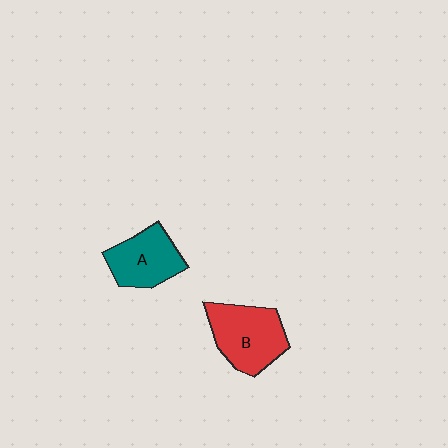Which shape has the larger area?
Shape B (red).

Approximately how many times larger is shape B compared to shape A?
Approximately 1.2 times.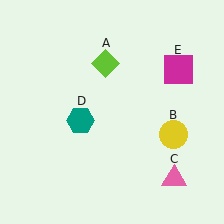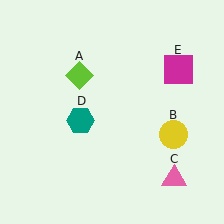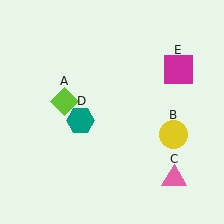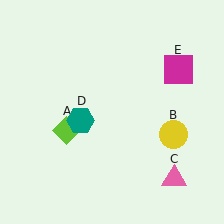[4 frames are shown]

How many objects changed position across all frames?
1 object changed position: lime diamond (object A).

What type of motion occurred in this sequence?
The lime diamond (object A) rotated counterclockwise around the center of the scene.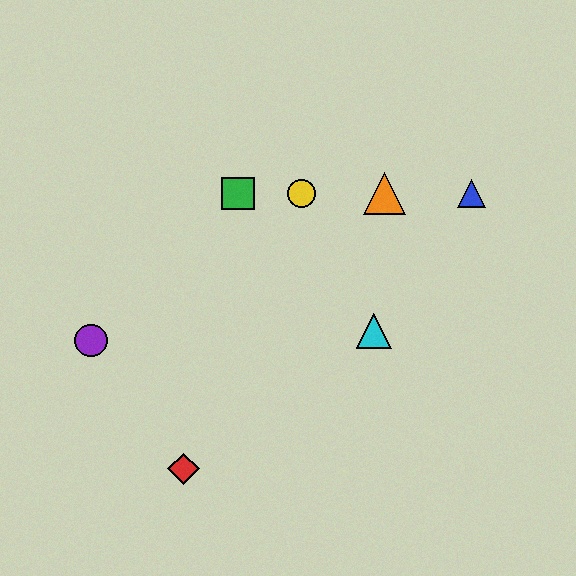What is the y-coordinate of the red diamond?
The red diamond is at y≈469.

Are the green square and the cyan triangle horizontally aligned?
No, the green square is at y≈193 and the cyan triangle is at y≈331.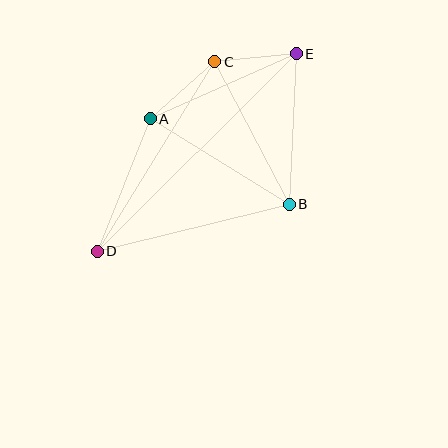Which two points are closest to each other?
Points C and E are closest to each other.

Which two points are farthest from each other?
Points D and E are farthest from each other.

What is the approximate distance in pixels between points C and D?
The distance between C and D is approximately 223 pixels.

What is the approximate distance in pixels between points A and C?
The distance between A and C is approximately 86 pixels.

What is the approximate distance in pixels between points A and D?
The distance between A and D is approximately 143 pixels.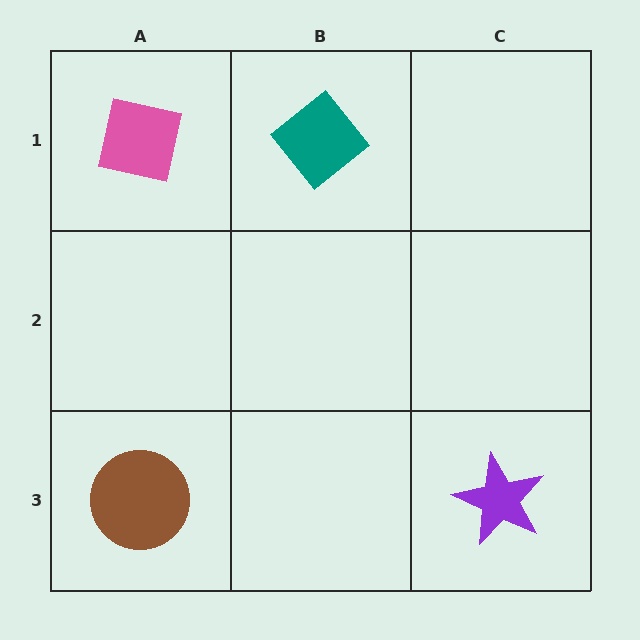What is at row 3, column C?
A purple star.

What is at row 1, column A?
A pink square.